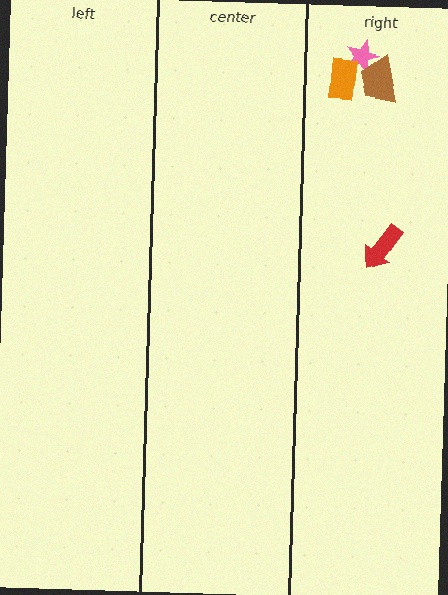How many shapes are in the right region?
4.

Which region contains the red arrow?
The right region.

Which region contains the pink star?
The right region.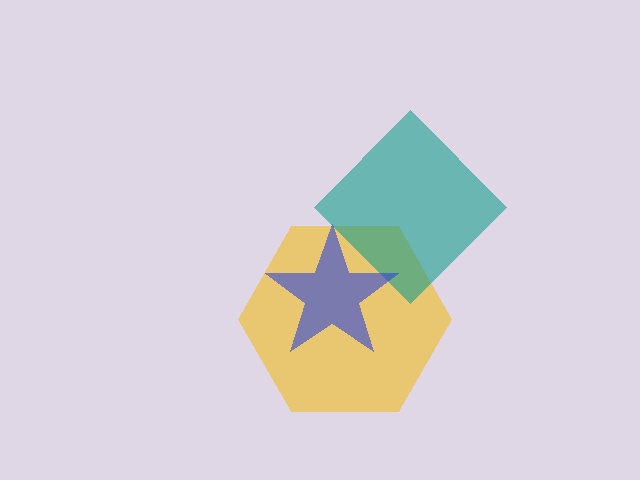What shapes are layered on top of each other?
The layered shapes are: a yellow hexagon, a teal diamond, a blue star.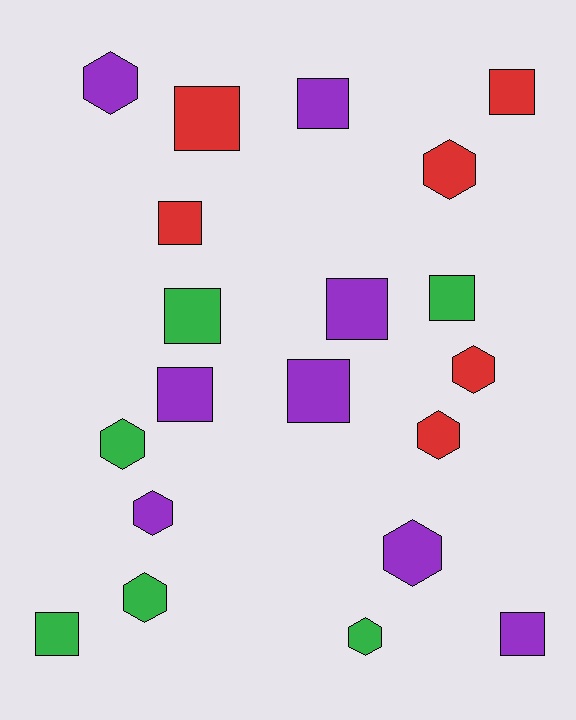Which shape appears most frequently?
Square, with 11 objects.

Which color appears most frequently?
Purple, with 8 objects.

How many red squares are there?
There are 3 red squares.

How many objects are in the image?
There are 20 objects.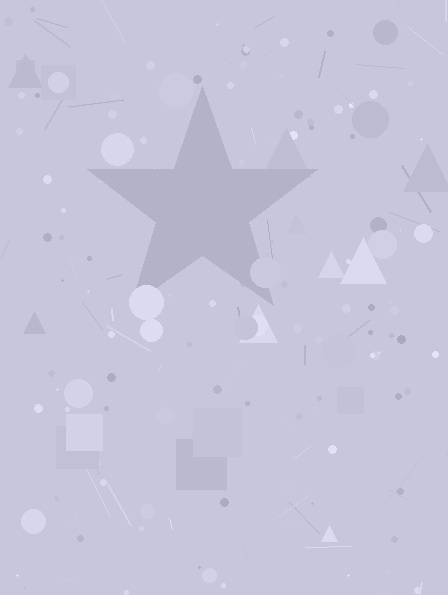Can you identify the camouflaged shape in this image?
The camouflaged shape is a star.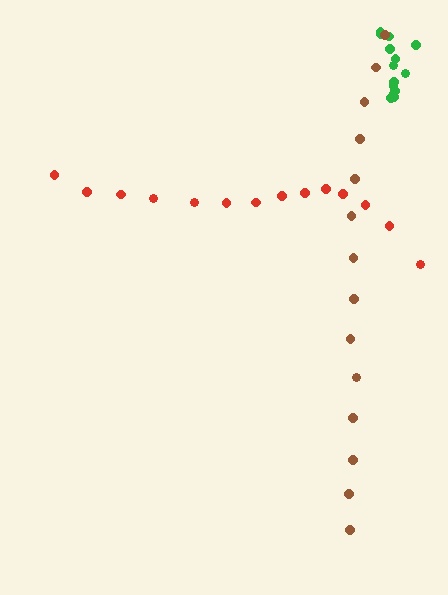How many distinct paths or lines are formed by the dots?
There are 3 distinct paths.